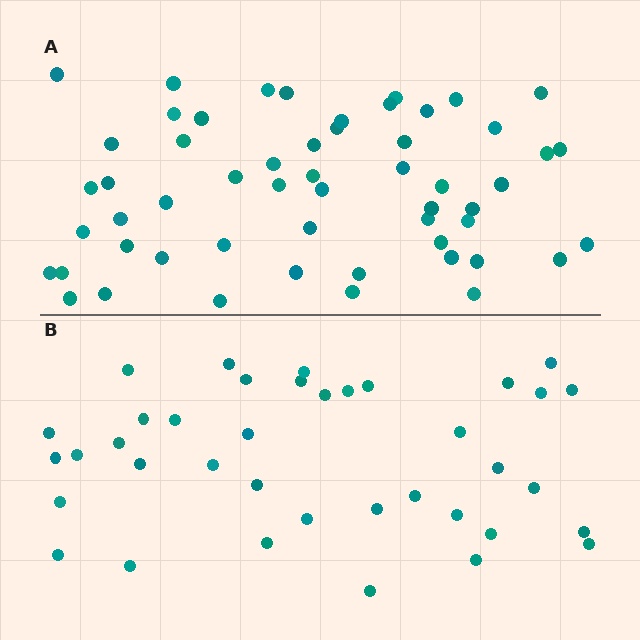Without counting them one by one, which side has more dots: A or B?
Region A (the top region) has more dots.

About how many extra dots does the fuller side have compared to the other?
Region A has approximately 15 more dots than region B.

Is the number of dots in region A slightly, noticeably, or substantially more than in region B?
Region A has noticeably more, but not dramatically so. The ratio is roughly 1.4 to 1.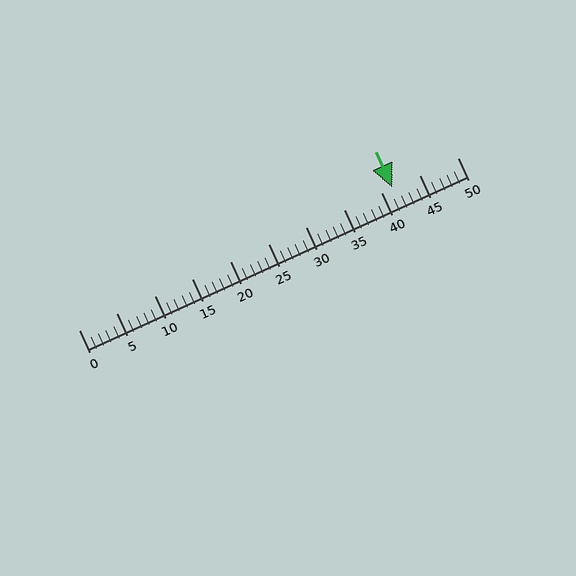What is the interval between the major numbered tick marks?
The major tick marks are spaced 5 units apart.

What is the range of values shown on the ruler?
The ruler shows values from 0 to 50.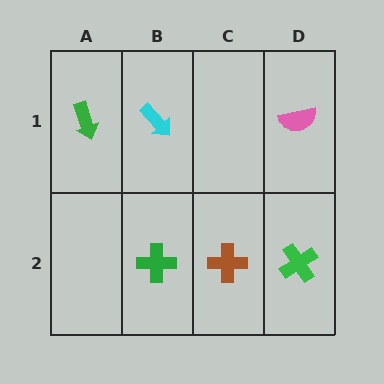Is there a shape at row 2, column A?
No, that cell is empty.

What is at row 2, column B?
A green cross.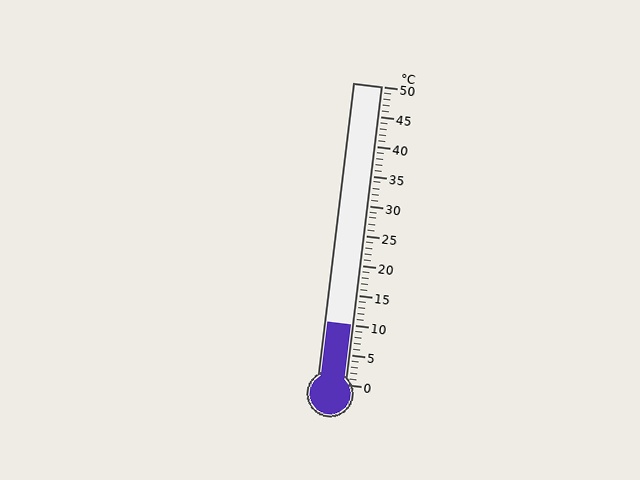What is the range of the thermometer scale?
The thermometer scale ranges from 0°C to 50°C.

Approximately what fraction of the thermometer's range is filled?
The thermometer is filled to approximately 20% of its range.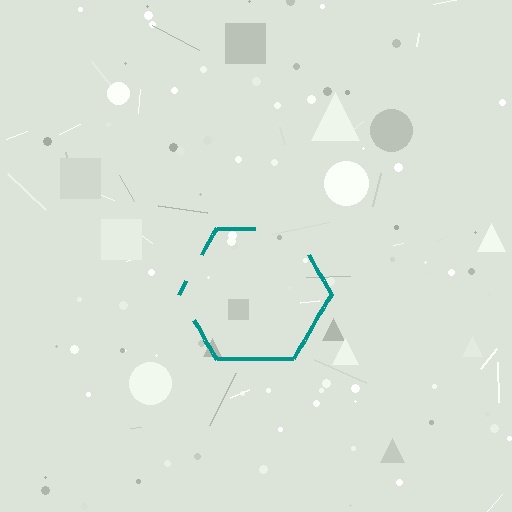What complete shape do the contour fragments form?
The contour fragments form a hexagon.